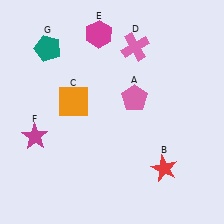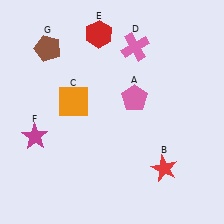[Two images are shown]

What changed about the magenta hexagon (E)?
In Image 1, E is magenta. In Image 2, it changed to red.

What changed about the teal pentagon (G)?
In Image 1, G is teal. In Image 2, it changed to brown.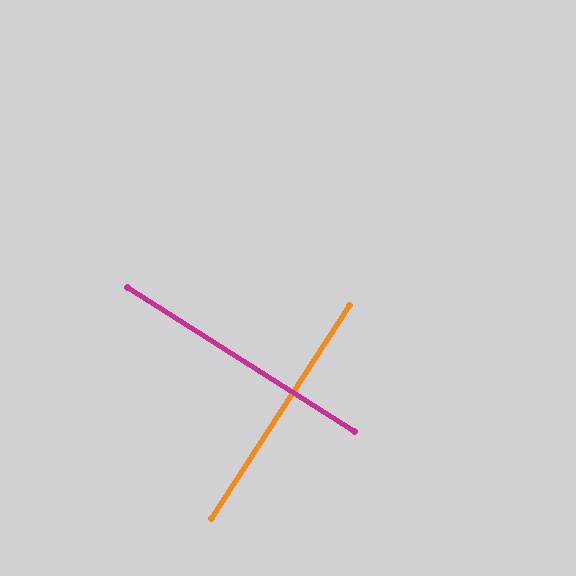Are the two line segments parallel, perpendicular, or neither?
Perpendicular — they meet at approximately 90°.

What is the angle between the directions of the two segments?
Approximately 90 degrees.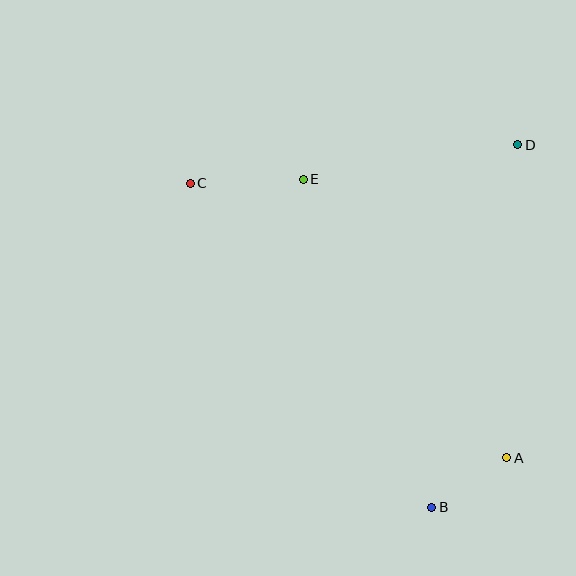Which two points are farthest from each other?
Points A and C are farthest from each other.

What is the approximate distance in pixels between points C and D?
The distance between C and D is approximately 329 pixels.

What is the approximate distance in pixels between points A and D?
The distance between A and D is approximately 313 pixels.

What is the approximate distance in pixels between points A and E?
The distance between A and E is approximately 345 pixels.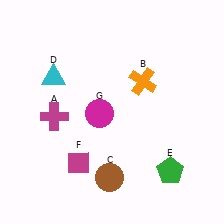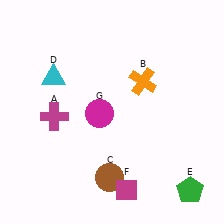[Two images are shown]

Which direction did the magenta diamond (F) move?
The magenta diamond (F) moved right.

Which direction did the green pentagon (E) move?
The green pentagon (E) moved right.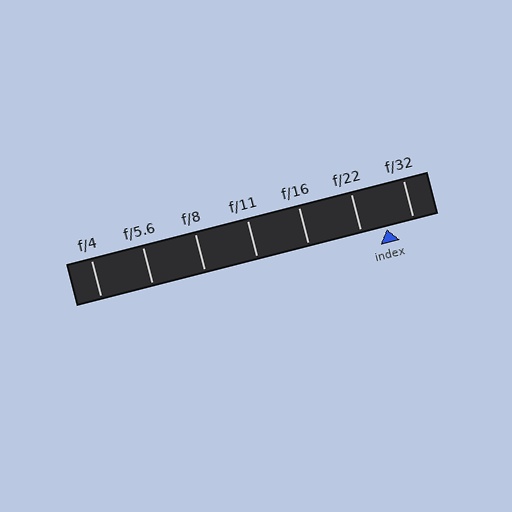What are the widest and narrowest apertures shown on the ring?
The widest aperture shown is f/4 and the narrowest is f/32.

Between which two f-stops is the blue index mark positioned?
The index mark is between f/22 and f/32.